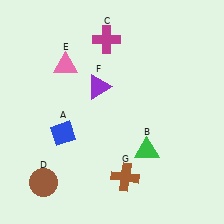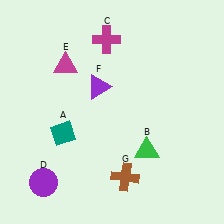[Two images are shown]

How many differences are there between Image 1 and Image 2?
There are 3 differences between the two images.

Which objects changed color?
A changed from blue to teal. D changed from brown to purple. E changed from pink to magenta.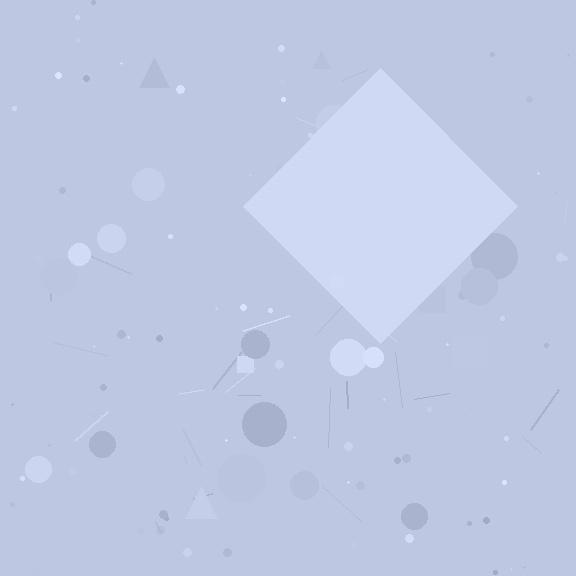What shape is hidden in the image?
A diamond is hidden in the image.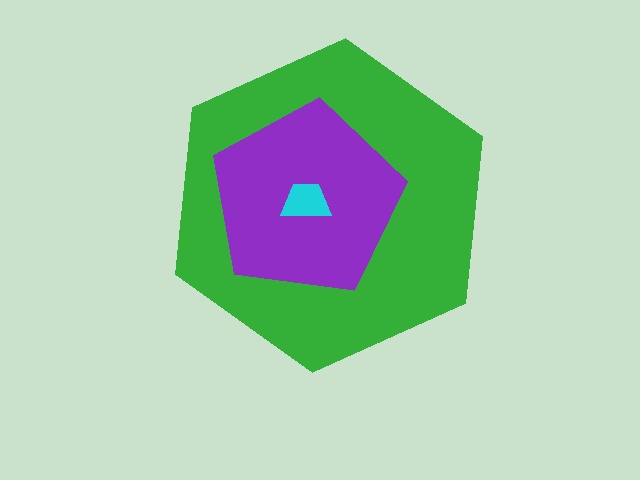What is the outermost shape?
The green hexagon.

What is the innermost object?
The cyan trapezoid.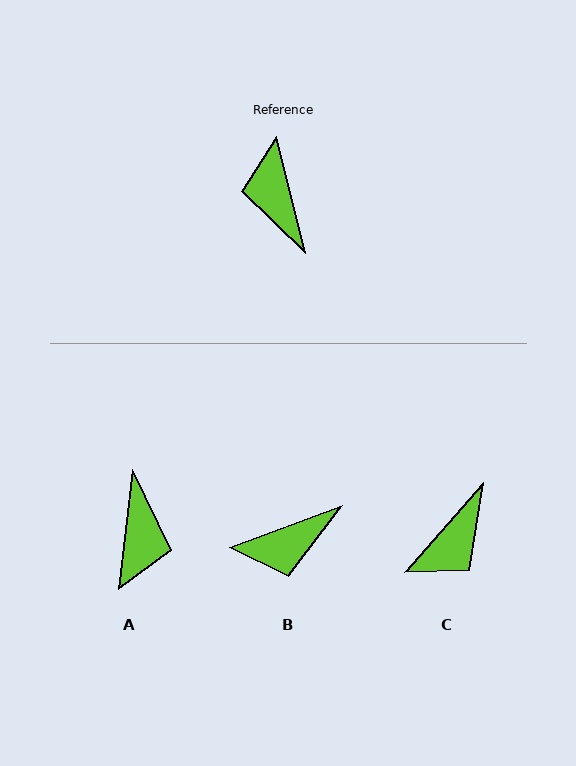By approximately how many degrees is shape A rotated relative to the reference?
Approximately 159 degrees counter-clockwise.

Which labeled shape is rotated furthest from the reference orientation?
A, about 159 degrees away.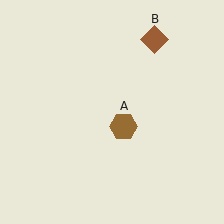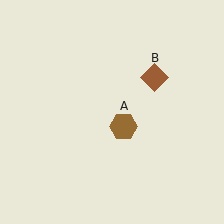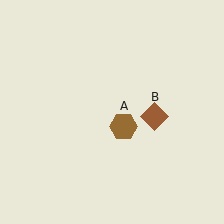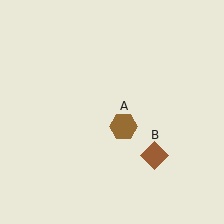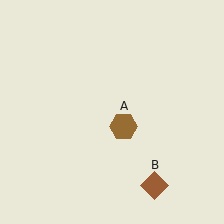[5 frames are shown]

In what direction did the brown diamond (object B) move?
The brown diamond (object B) moved down.